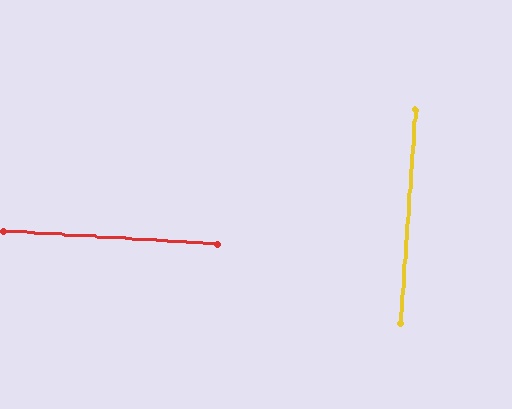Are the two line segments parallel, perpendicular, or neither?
Perpendicular — they meet at approximately 90°.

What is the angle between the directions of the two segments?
Approximately 90 degrees.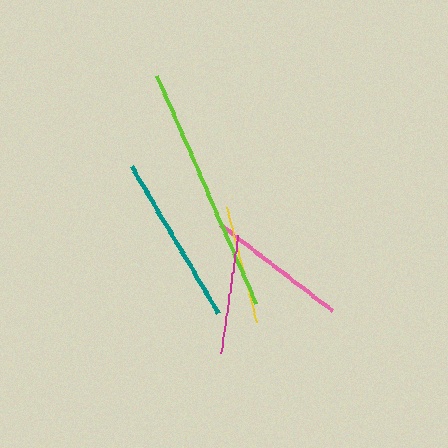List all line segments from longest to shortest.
From longest to shortest: lime, teal, pink, magenta, yellow.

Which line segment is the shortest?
The yellow line is the shortest at approximately 118 pixels.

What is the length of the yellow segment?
The yellow segment is approximately 118 pixels long.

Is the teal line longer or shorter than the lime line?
The lime line is longer than the teal line.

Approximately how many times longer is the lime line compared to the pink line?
The lime line is approximately 1.8 times the length of the pink line.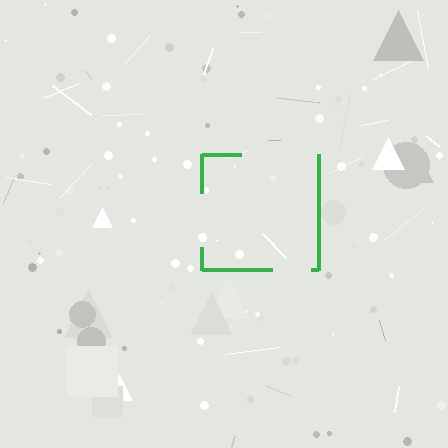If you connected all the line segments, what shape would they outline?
They would outline a square.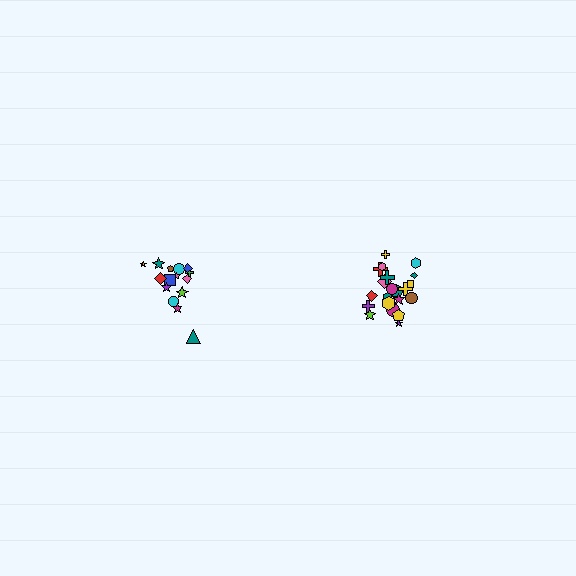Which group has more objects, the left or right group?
The right group.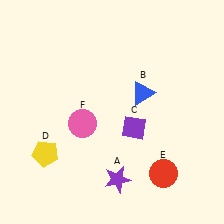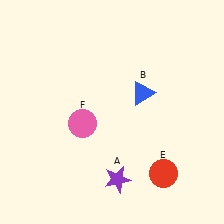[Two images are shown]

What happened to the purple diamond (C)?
The purple diamond (C) was removed in Image 2. It was in the bottom-right area of Image 1.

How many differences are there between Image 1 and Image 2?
There are 2 differences between the two images.